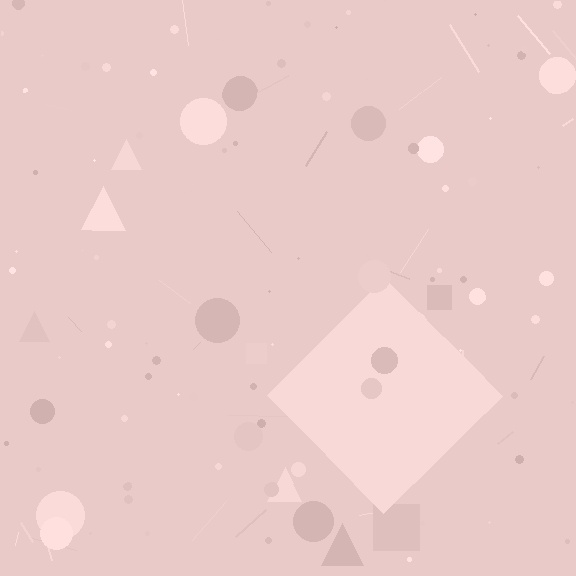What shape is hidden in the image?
A diamond is hidden in the image.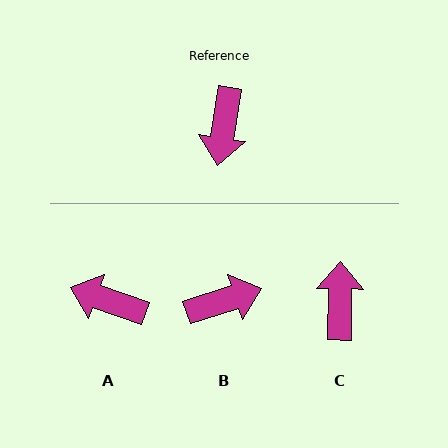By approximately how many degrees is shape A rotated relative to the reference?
Approximately 101 degrees clockwise.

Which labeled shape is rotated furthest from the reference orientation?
C, about 172 degrees away.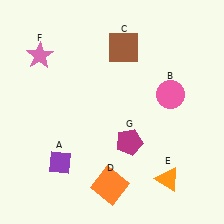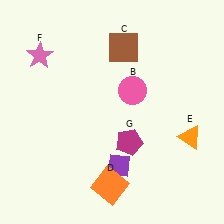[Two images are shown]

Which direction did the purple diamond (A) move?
The purple diamond (A) moved right.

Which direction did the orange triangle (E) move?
The orange triangle (E) moved up.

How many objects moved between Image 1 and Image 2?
3 objects moved between the two images.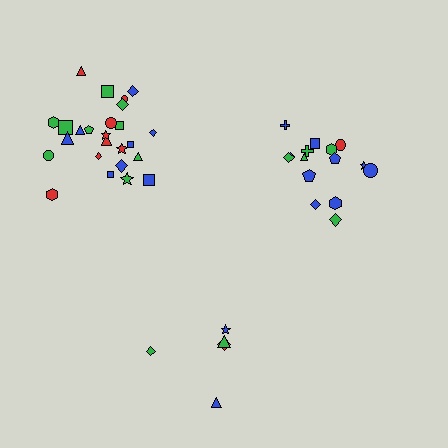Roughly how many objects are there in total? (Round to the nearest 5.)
Roughly 45 objects in total.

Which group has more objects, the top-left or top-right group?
The top-left group.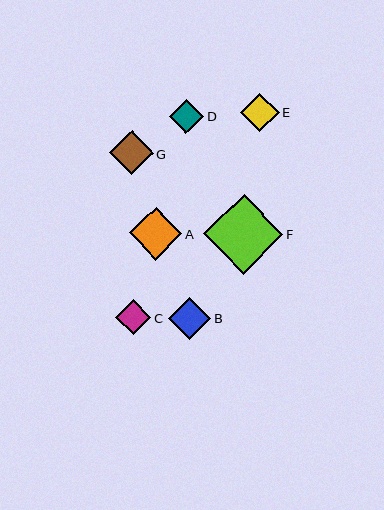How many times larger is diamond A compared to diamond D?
Diamond A is approximately 1.6 times the size of diamond D.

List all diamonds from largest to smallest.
From largest to smallest: F, A, G, B, E, C, D.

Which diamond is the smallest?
Diamond D is the smallest with a size of approximately 34 pixels.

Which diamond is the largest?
Diamond F is the largest with a size of approximately 80 pixels.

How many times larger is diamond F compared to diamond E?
Diamond F is approximately 2.1 times the size of diamond E.